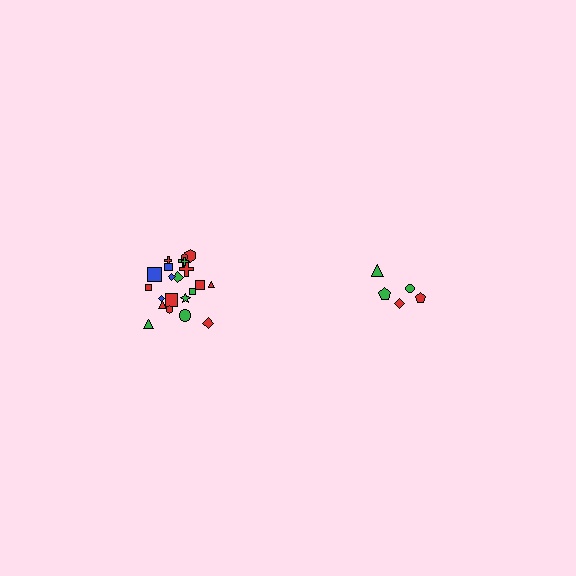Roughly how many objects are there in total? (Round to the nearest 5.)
Roughly 25 objects in total.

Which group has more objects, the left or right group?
The left group.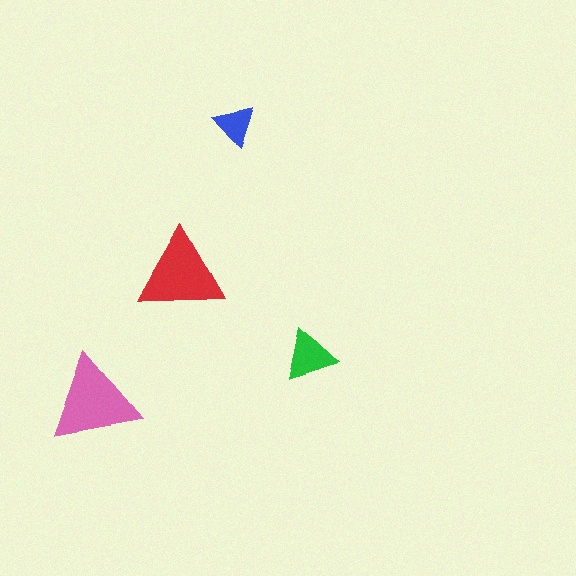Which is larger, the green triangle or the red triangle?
The red one.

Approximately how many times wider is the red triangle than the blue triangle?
About 2 times wider.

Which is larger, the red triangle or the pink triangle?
The pink one.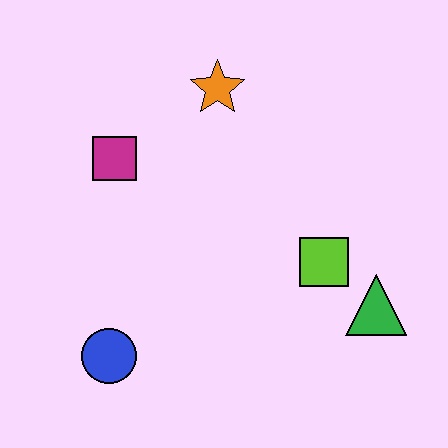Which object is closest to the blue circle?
The magenta square is closest to the blue circle.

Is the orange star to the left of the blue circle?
No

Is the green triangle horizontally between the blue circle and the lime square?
No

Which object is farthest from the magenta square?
The green triangle is farthest from the magenta square.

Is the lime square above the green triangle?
Yes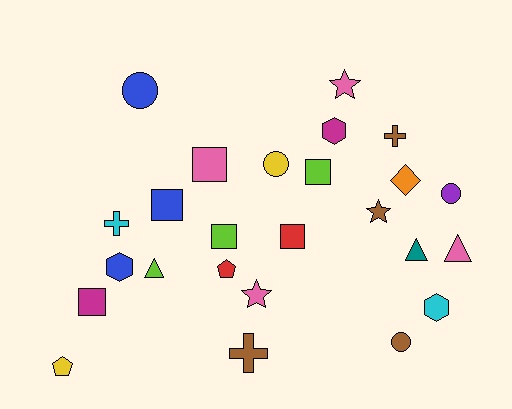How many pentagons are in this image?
There are 2 pentagons.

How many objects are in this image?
There are 25 objects.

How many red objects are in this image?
There are 2 red objects.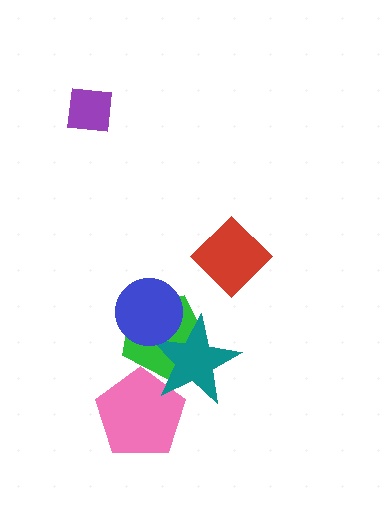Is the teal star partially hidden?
Yes, it is partially covered by another shape.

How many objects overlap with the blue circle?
2 objects overlap with the blue circle.